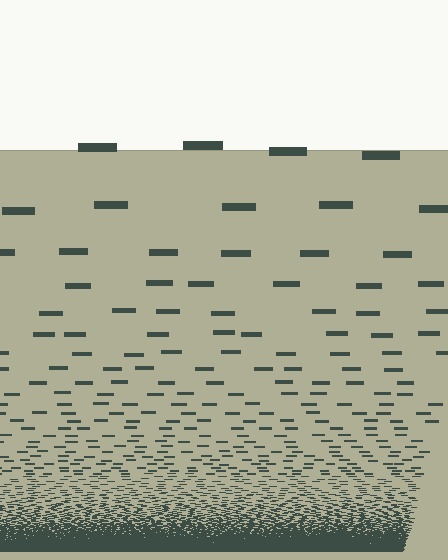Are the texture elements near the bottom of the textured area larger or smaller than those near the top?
Smaller. The gradient is inverted — elements near the bottom are smaller and denser.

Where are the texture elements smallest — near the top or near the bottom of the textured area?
Near the bottom.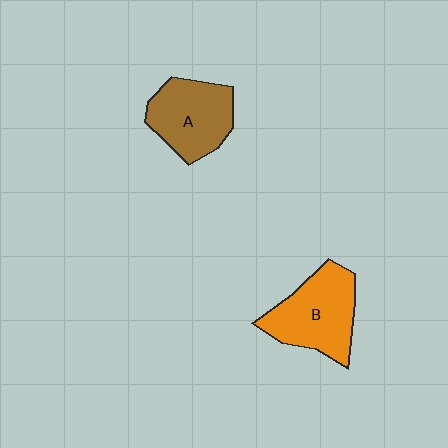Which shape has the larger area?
Shape B (orange).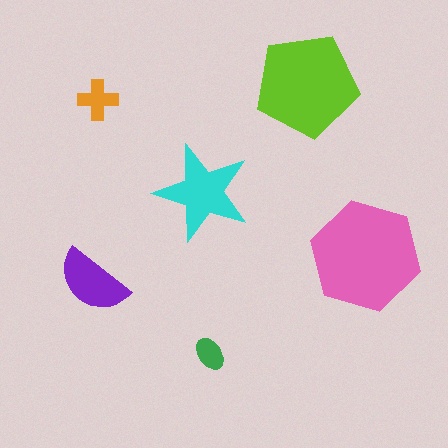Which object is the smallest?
The green ellipse.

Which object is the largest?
The pink hexagon.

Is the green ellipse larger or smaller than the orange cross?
Smaller.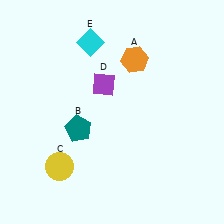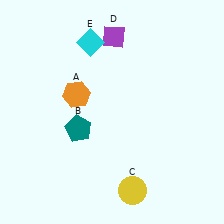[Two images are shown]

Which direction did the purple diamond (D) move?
The purple diamond (D) moved up.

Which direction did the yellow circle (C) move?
The yellow circle (C) moved right.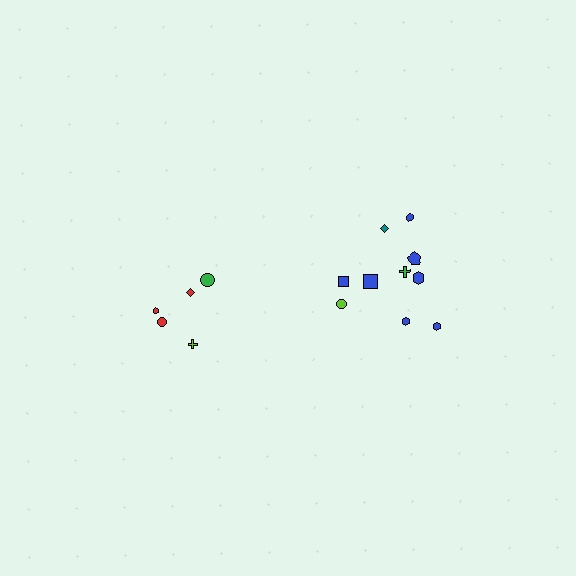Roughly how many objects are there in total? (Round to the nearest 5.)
Roughly 15 objects in total.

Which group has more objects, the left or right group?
The right group.